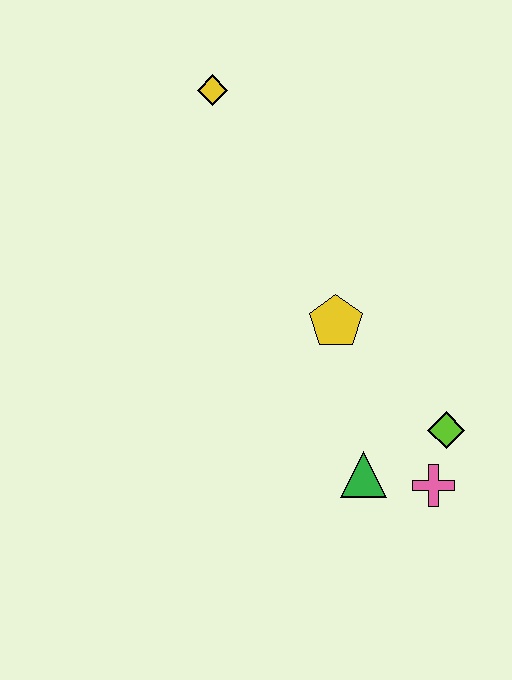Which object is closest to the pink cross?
The lime diamond is closest to the pink cross.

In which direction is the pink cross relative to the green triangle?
The pink cross is to the right of the green triangle.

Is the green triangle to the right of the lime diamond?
No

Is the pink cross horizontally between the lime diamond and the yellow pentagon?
Yes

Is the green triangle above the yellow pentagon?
No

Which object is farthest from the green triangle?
The yellow diamond is farthest from the green triangle.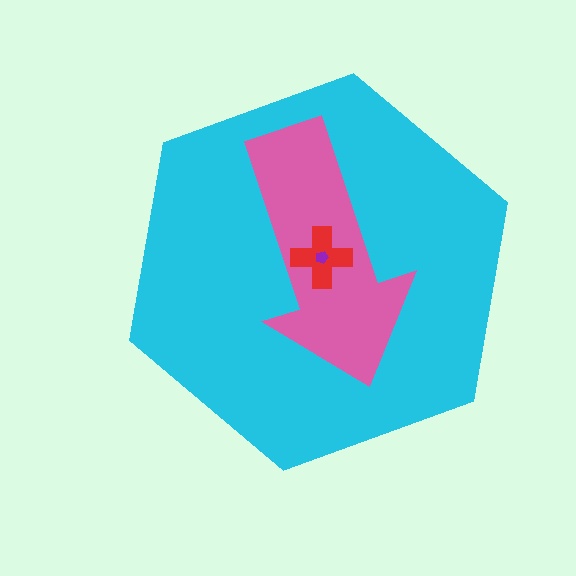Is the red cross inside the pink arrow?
Yes.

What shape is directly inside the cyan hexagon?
The pink arrow.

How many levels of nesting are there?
4.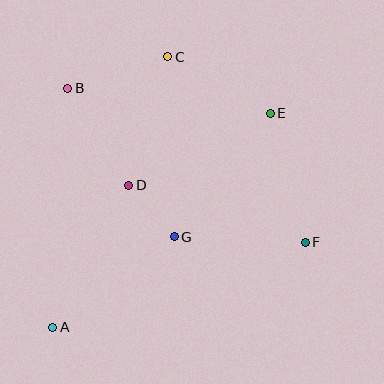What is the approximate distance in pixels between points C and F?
The distance between C and F is approximately 231 pixels.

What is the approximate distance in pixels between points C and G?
The distance between C and G is approximately 180 pixels.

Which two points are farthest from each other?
Points A and E are farthest from each other.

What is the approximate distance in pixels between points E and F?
The distance between E and F is approximately 134 pixels.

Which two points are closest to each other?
Points D and G are closest to each other.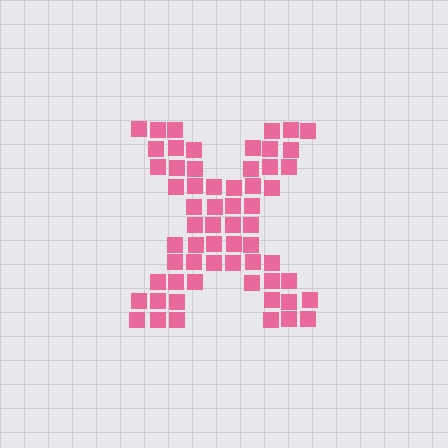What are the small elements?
The small elements are squares.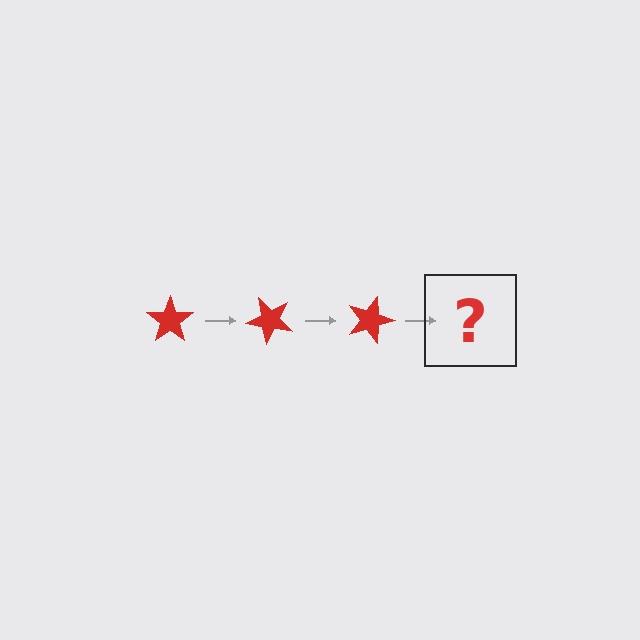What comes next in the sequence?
The next element should be a red star rotated 135 degrees.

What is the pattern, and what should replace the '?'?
The pattern is that the star rotates 45 degrees each step. The '?' should be a red star rotated 135 degrees.